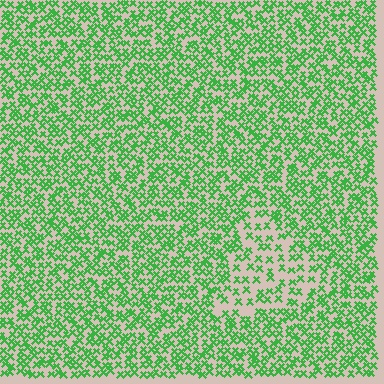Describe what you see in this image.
The image contains small green elements arranged at two different densities. A triangle-shaped region is visible where the elements are less densely packed than the surrounding area.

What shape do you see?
I see a triangle.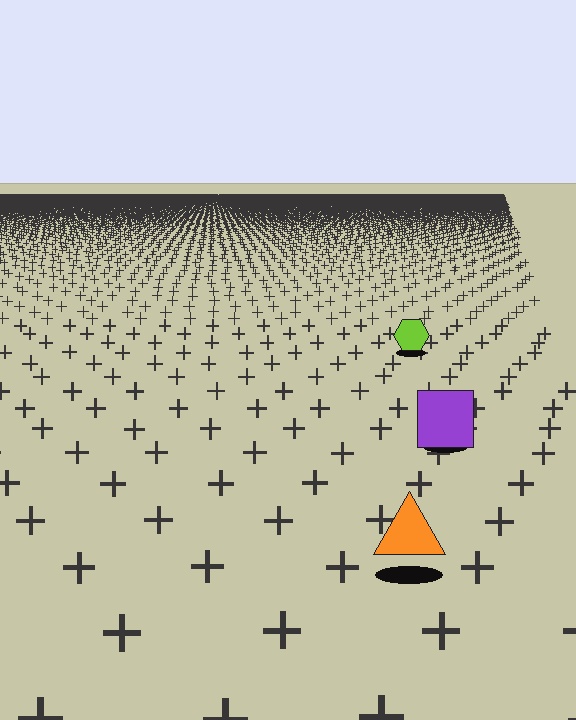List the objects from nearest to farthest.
From nearest to farthest: the orange triangle, the purple square, the lime hexagon.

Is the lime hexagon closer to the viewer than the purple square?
No. The purple square is closer — you can tell from the texture gradient: the ground texture is coarser near it.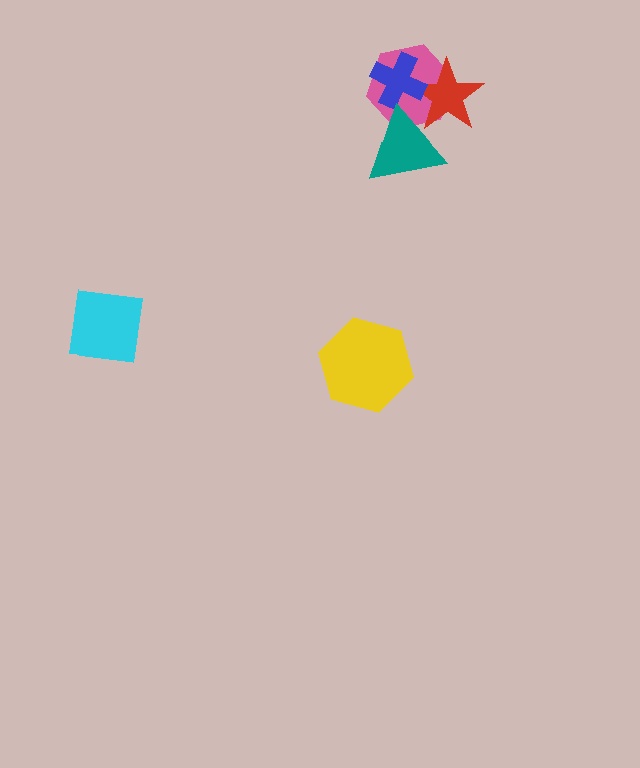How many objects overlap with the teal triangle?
2 objects overlap with the teal triangle.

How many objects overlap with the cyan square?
0 objects overlap with the cyan square.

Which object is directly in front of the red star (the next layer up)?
The blue cross is directly in front of the red star.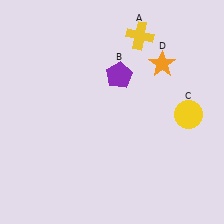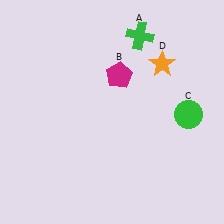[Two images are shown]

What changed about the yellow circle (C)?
In Image 1, C is yellow. In Image 2, it changed to green.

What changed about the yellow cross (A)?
In Image 1, A is yellow. In Image 2, it changed to green.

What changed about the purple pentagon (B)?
In Image 1, B is purple. In Image 2, it changed to magenta.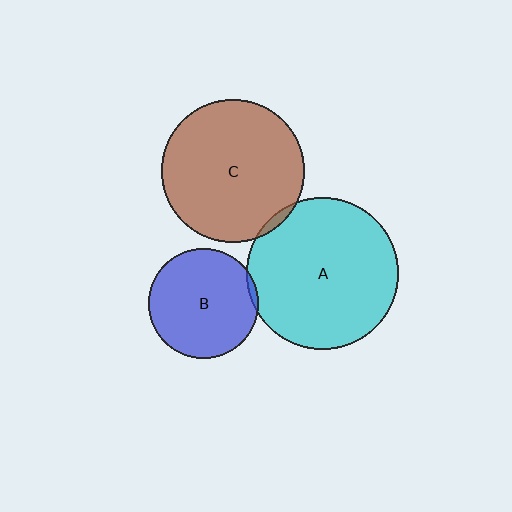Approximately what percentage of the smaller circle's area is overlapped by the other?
Approximately 5%.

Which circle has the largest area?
Circle A (cyan).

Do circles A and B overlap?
Yes.